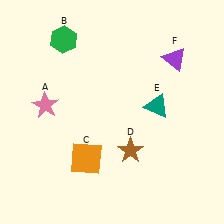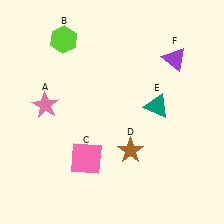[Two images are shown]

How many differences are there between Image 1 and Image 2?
There are 2 differences between the two images.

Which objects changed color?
B changed from green to lime. C changed from orange to pink.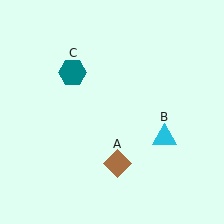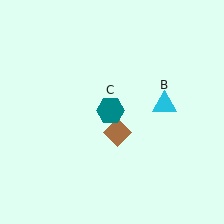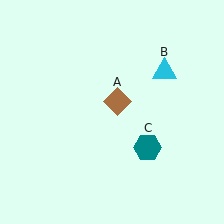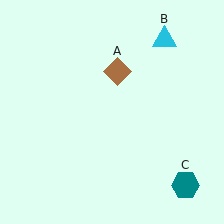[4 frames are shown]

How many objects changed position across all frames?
3 objects changed position: brown diamond (object A), cyan triangle (object B), teal hexagon (object C).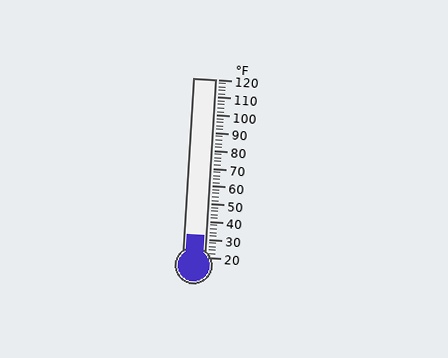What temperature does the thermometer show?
The thermometer shows approximately 32°F.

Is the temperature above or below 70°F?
The temperature is below 70°F.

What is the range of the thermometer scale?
The thermometer scale ranges from 20°F to 120°F.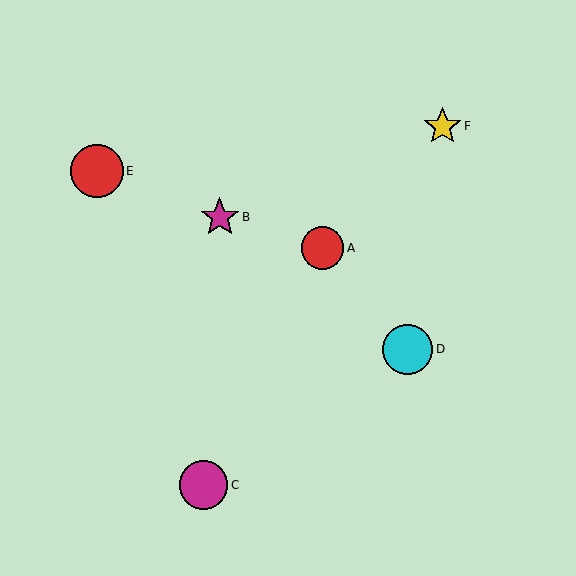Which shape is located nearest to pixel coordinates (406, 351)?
The cyan circle (labeled D) at (407, 349) is nearest to that location.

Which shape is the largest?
The red circle (labeled E) is the largest.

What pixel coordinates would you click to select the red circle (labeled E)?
Click at (97, 171) to select the red circle E.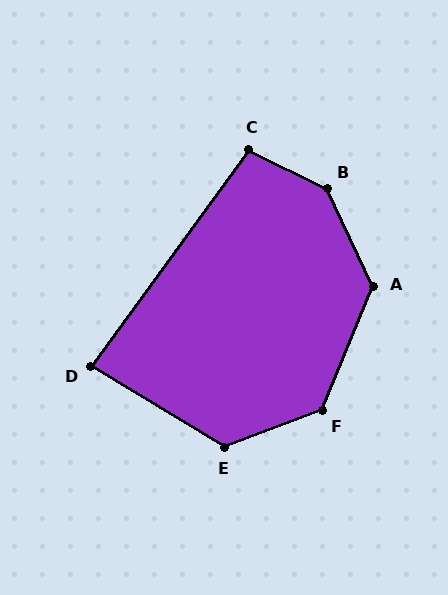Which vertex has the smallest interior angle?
D, at approximately 85 degrees.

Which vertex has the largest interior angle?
B, at approximately 142 degrees.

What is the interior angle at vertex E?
Approximately 128 degrees (obtuse).